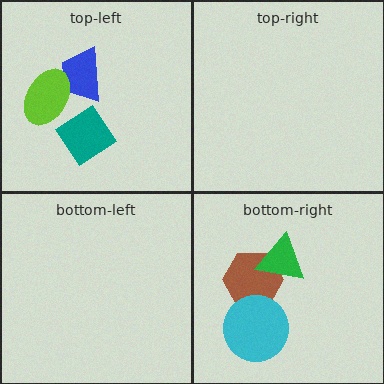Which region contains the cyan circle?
The bottom-right region.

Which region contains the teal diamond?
The top-left region.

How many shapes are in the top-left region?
3.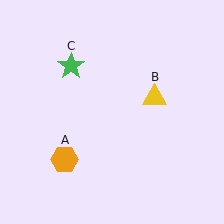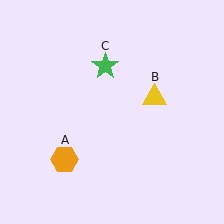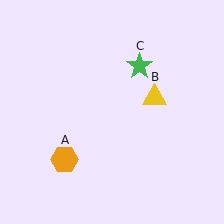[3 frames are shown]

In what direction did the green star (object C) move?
The green star (object C) moved right.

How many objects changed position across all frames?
1 object changed position: green star (object C).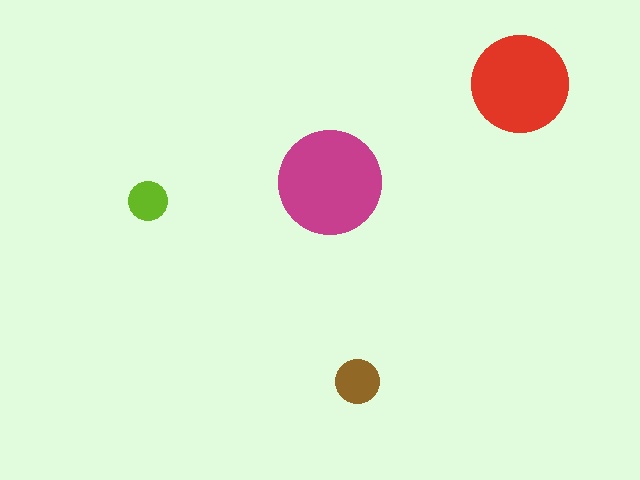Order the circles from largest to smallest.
the magenta one, the red one, the brown one, the lime one.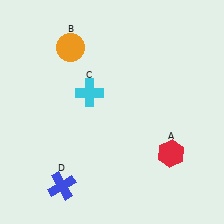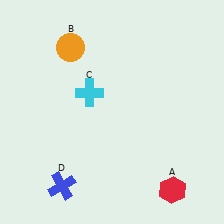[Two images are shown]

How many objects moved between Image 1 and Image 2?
1 object moved between the two images.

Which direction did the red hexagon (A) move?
The red hexagon (A) moved down.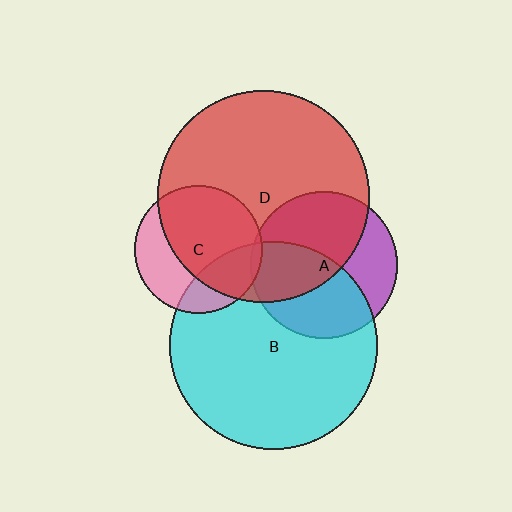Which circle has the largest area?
Circle D (red).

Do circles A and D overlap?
Yes.